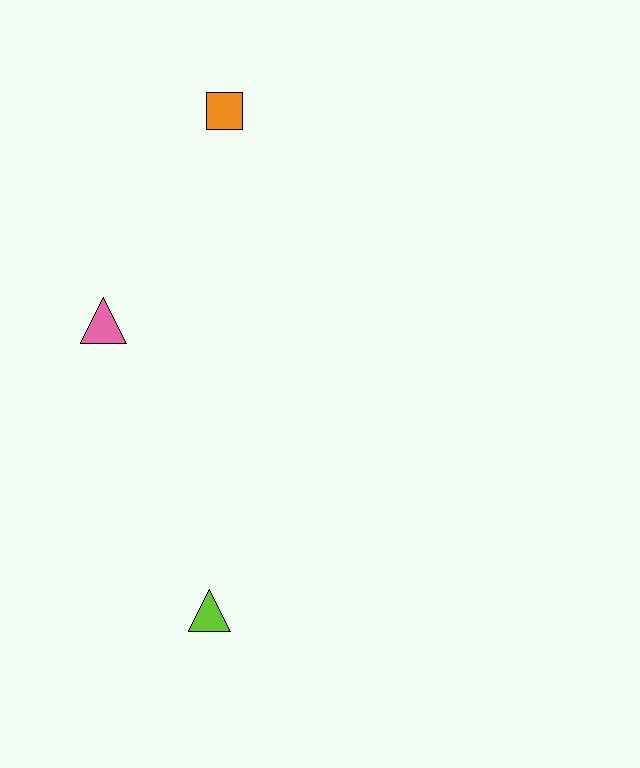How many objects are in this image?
There are 3 objects.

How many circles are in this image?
There are no circles.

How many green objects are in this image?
There are no green objects.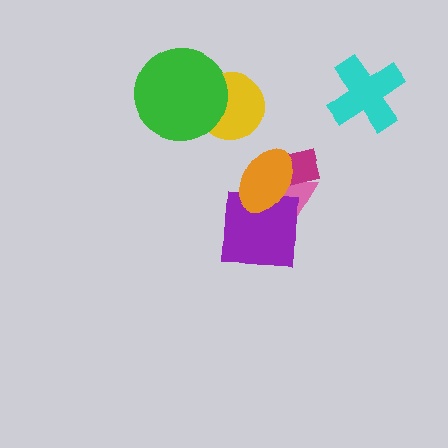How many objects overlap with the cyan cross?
0 objects overlap with the cyan cross.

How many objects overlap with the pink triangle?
3 objects overlap with the pink triangle.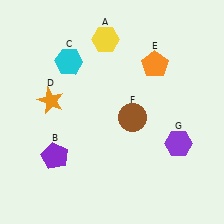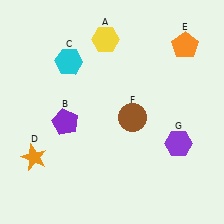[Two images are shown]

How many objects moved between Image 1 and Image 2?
3 objects moved between the two images.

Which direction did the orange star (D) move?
The orange star (D) moved down.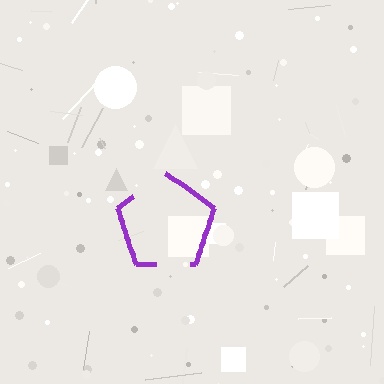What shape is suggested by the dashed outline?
The dashed outline suggests a pentagon.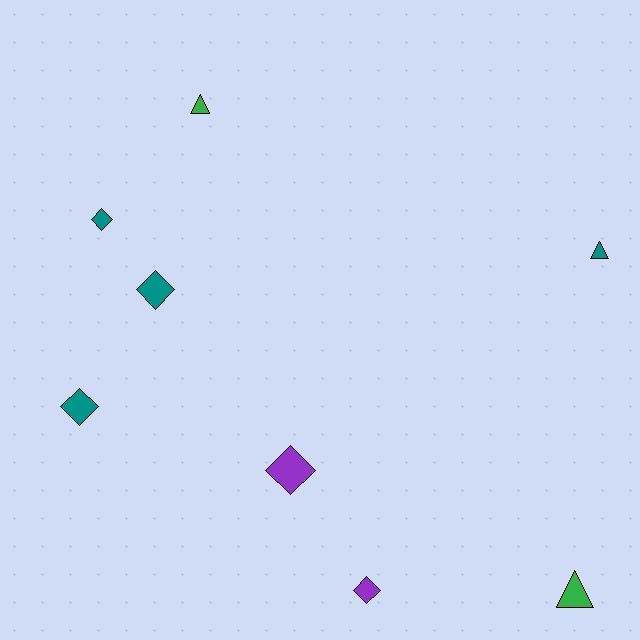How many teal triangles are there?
There is 1 teal triangle.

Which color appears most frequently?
Teal, with 4 objects.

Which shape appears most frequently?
Diamond, with 5 objects.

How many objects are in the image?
There are 8 objects.